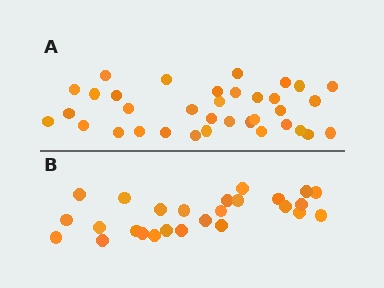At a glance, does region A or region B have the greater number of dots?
Region A (the top region) has more dots.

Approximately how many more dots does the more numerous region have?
Region A has roughly 8 or so more dots than region B.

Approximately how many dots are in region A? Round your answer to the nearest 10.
About 40 dots. (The exact count is 35, which rounds to 40.)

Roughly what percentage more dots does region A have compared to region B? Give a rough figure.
About 35% more.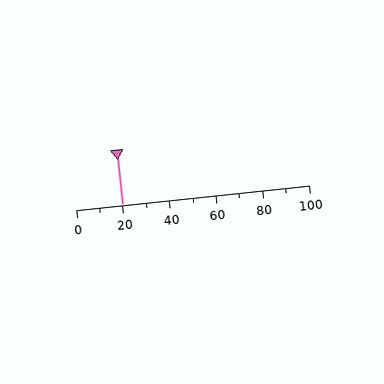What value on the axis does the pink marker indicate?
The marker indicates approximately 20.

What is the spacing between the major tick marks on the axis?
The major ticks are spaced 20 apart.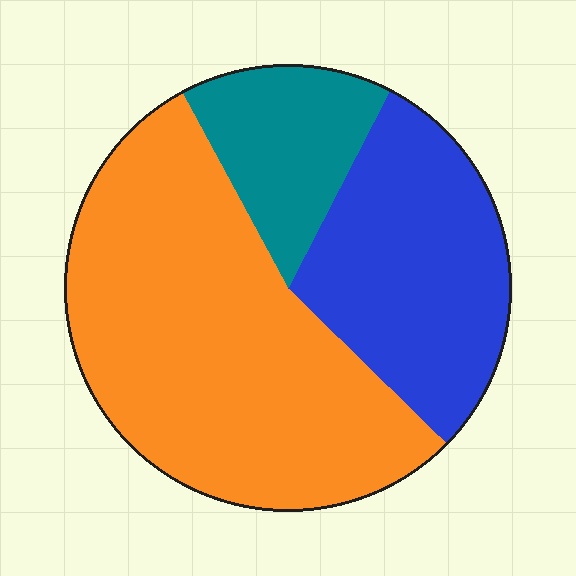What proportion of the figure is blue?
Blue takes up about one third (1/3) of the figure.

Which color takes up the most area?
Orange, at roughly 55%.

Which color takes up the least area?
Teal, at roughly 15%.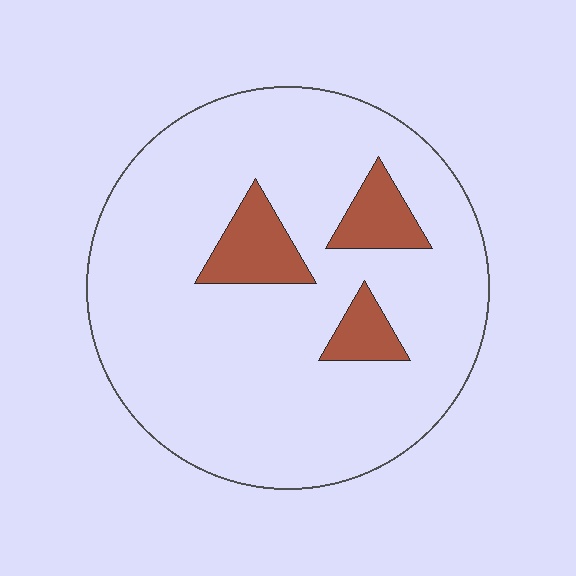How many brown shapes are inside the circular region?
3.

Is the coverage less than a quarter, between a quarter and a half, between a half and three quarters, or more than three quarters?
Less than a quarter.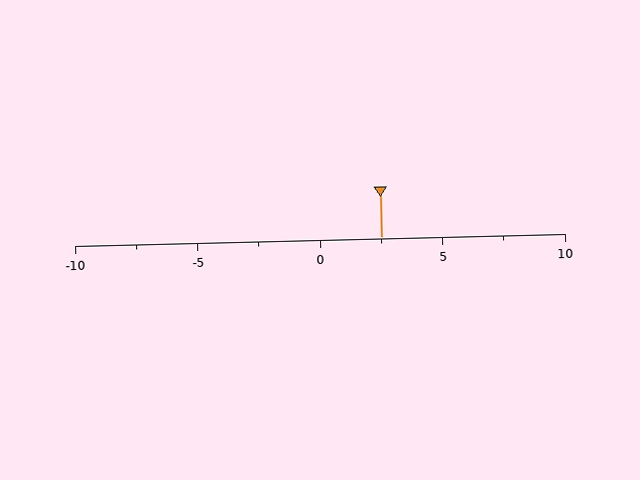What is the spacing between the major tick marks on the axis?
The major ticks are spaced 5 apart.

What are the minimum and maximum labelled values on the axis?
The axis runs from -10 to 10.